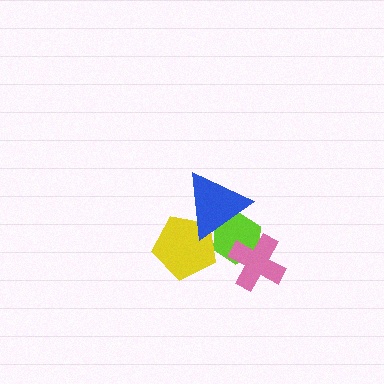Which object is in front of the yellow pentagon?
The blue triangle is in front of the yellow pentagon.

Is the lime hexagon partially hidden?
Yes, it is partially covered by another shape.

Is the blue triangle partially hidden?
No, no other shape covers it.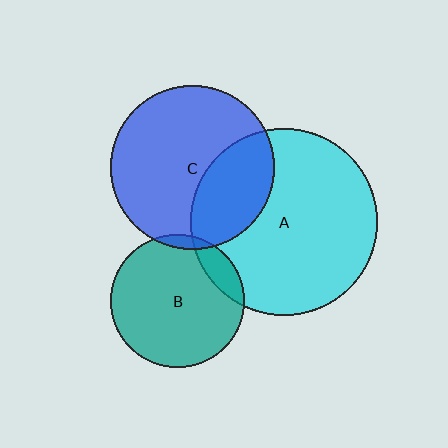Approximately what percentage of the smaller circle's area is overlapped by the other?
Approximately 5%.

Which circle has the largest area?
Circle A (cyan).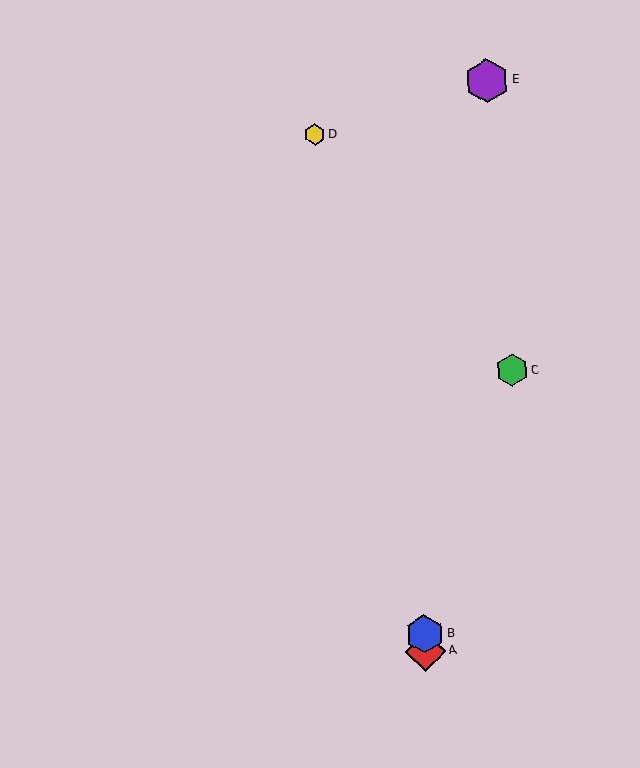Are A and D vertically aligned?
No, A is at x≈425 and D is at x≈315.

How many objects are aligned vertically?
2 objects (A, B) are aligned vertically.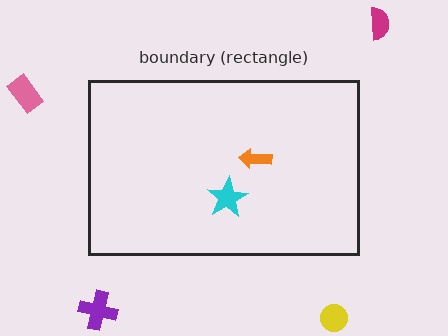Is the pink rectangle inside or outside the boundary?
Outside.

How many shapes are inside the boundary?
2 inside, 4 outside.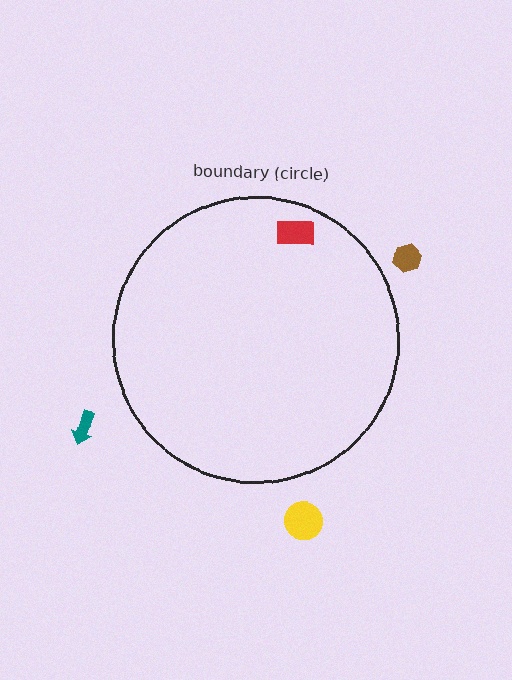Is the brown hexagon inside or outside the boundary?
Outside.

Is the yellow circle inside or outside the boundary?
Outside.